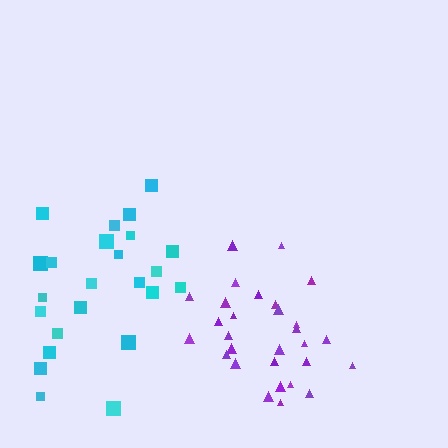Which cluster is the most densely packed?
Purple.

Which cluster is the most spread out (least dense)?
Cyan.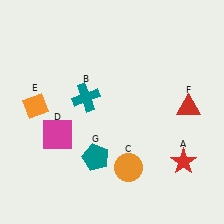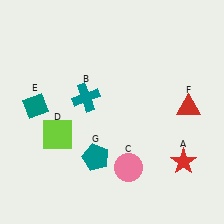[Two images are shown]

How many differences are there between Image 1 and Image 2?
There are 3 differences between the two images.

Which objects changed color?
C changed from orange to pink. D changed from magenta to lime. E changed from orange to teal.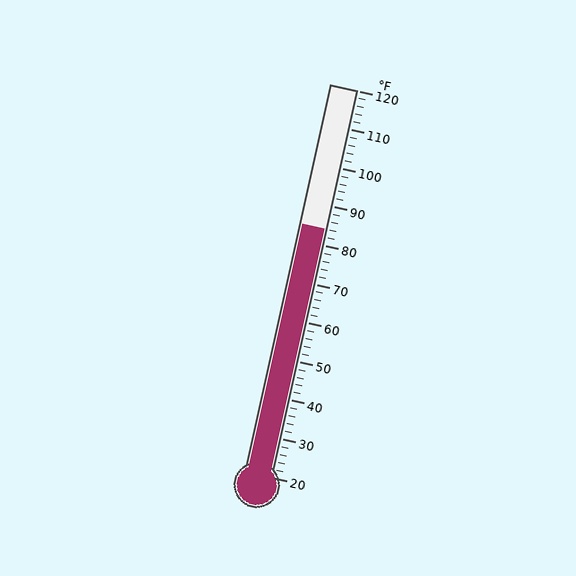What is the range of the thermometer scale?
The thermometer scale ranges from 20°F to 120°F.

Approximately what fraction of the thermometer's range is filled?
The thermometer is filled to approximately 65% of its range.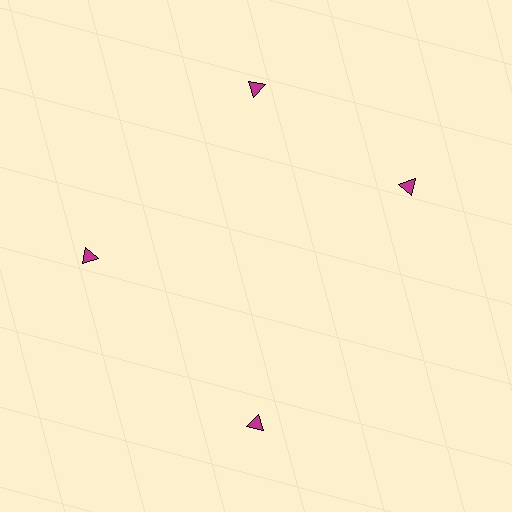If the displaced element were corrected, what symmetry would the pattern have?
It would have 4-fold rotational symmetry — the pattern would map onto itself every 90 degrees.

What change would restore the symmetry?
The symmetry would be restored by rotating it back into even spacing with its neighbors so that all 4 triangles sit at equal angles and equal distance from the center.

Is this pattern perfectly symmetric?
No. The 4 magenta triangles are arranged in a ring, but one element near the 3 o'clock position is rotated out of alignment along the ring, breaking the 4-fold rotational symmetry.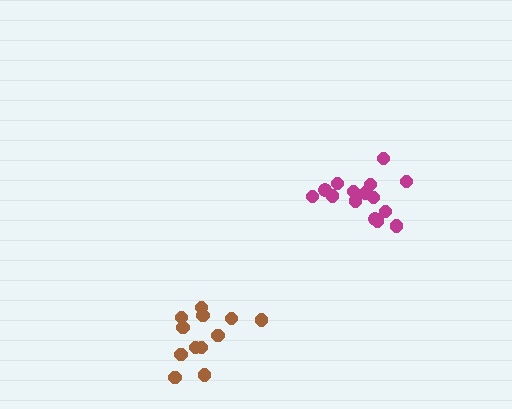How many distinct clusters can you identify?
There are 2 distinct clusters.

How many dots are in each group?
Group 1: 12 dots, Group 2: 15 dots (27 total).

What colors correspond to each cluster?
The clusters are colored: brown, magenta.